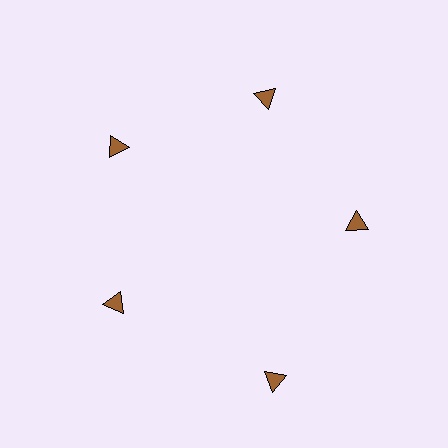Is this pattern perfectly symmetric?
No. The 5 brown triangles are arranged in a ring, but one element near the 5 o'clock position is pushed outward from the center, breaking the 5-fold rotational symmetry.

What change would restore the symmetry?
The symmetry would be restored by moving it inward, back onto the ring so that all 5 triangles sit at equal angles and equal distance from the center.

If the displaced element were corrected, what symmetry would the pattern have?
It would have 5-fold rotational symmetry — the pattern would map onto itself every 72 degrees.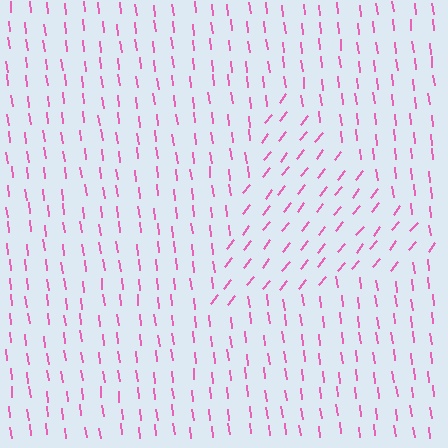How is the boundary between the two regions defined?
The boundary is defined purely by a change in line orientation (approximately 45 degrees difference). All lines are the same color and thickness.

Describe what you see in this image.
The image is filled with small pink line segments. A triangle region in the image has lines oriented differently from the surrounding lines, creating a visible texture boundary.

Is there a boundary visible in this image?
Yes, there is a texture boundary formed by a change in line orientation.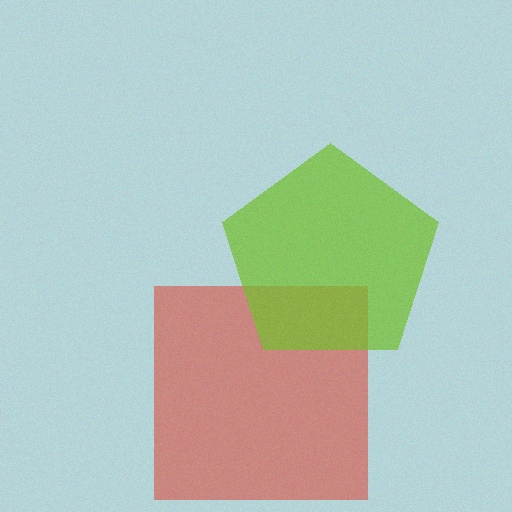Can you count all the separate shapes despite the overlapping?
Yes, there are 2 separate shapes.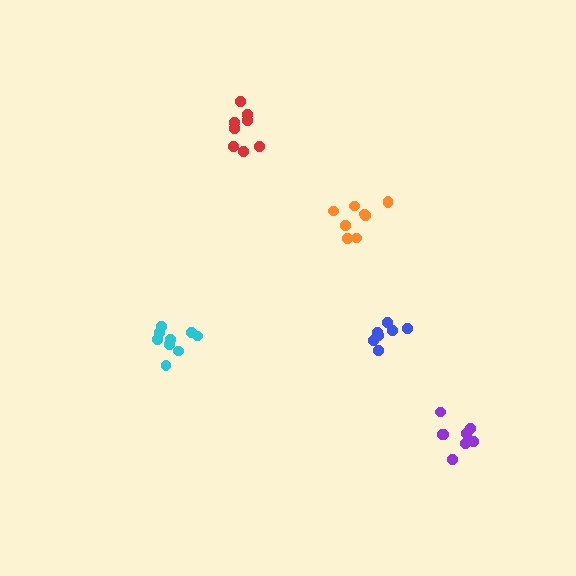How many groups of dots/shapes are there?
There are 5 groups.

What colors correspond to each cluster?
The clusters are colored: blue, orange, cyan, red, purple.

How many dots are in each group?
Group 1: 7 dots, Group 2: 9 dots, Group 3: 9 dots, Group 4: 8 dots, Group 5: 8 dots (41 total).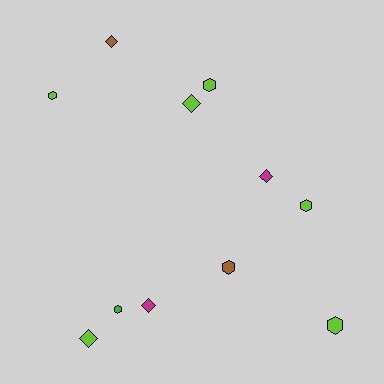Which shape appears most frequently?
Hexagon, with 6 objects.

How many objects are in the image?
There are 11 objects.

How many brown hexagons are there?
There is 1 brown hexagon.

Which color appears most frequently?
Lime, with 6 objects.